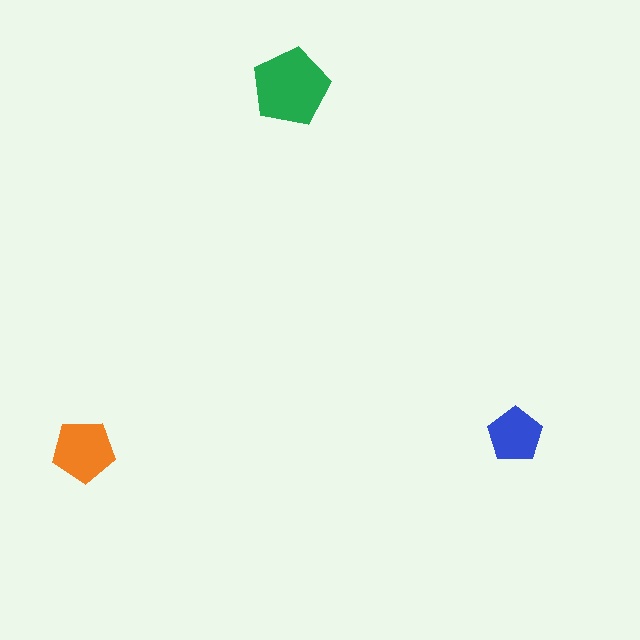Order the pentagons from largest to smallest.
the green one, the orange one, the blue one.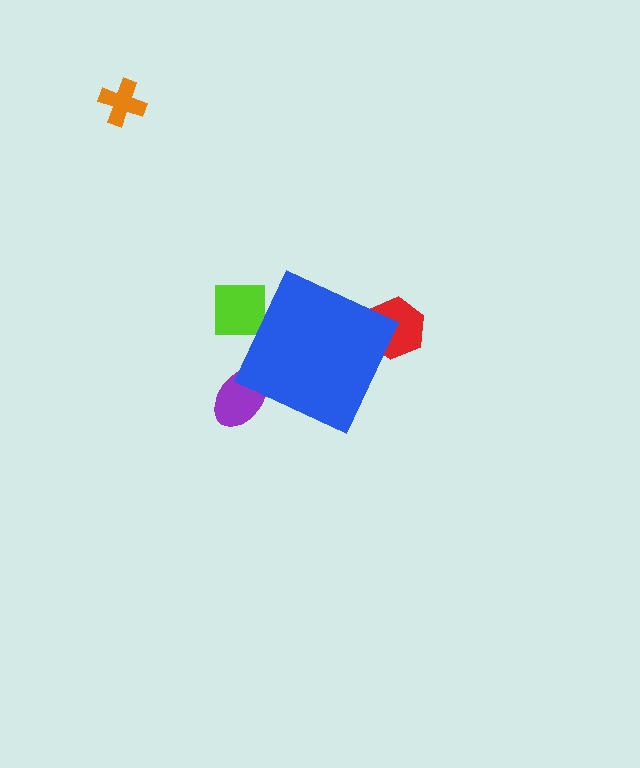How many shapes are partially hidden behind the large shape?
3 shapes are partially hidden.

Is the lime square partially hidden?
Yes, the lime square is partially hidden behind the blue diamond.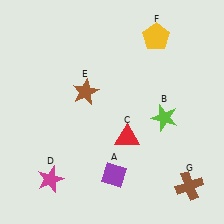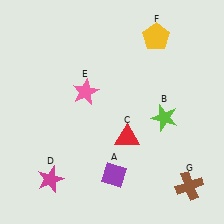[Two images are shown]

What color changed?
The star (E) changed from brown in Image 1 to pink in Image 2.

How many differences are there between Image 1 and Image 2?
There is 1 difference between the two images.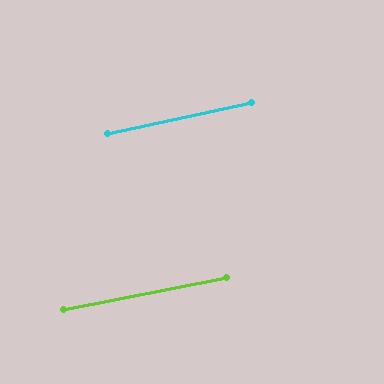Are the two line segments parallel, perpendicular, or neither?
Parallel — their directions differ by only 0.7°.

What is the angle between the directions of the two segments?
Approximately 1 degree.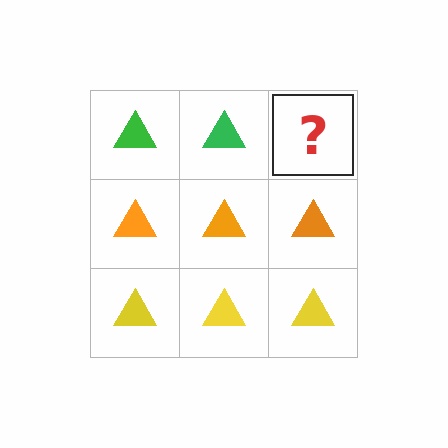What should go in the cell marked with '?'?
The missing cell should contain a green triangle.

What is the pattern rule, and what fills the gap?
The rule is that each row has a consistent color. The gap should be filled with a green triangle.